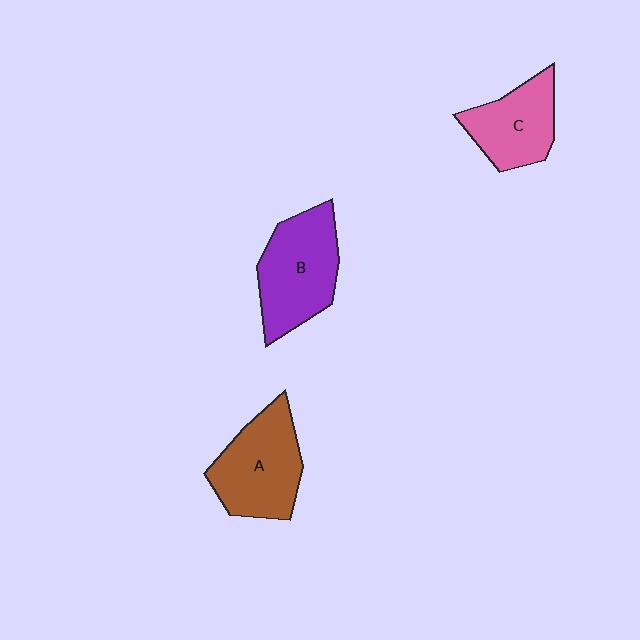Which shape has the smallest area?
Shape C (pink).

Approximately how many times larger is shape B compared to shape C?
Approximately 1.3 times.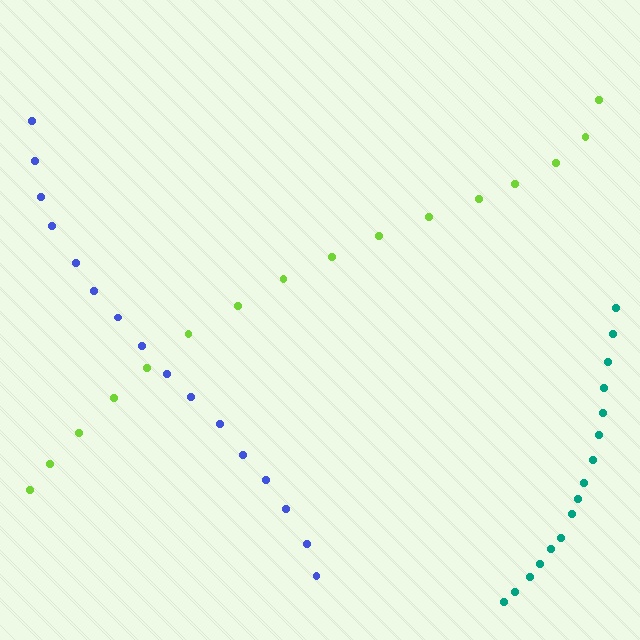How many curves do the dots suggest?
There are 3 distinct paths.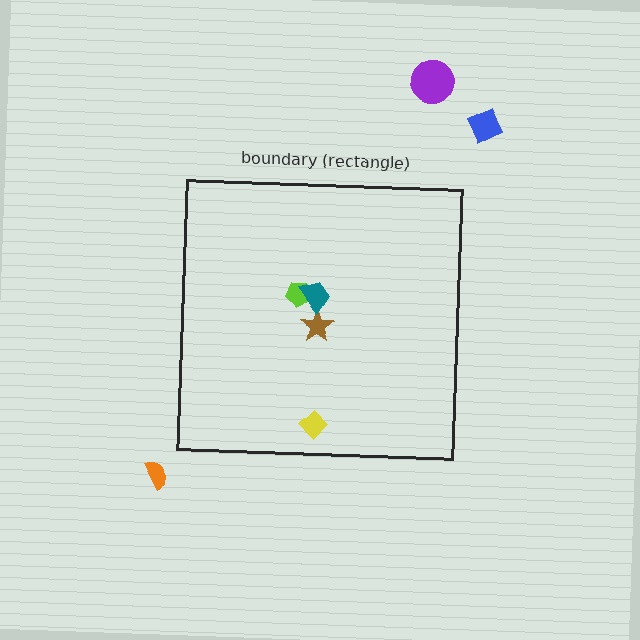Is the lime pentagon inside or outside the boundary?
Inside.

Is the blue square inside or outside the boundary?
Outside.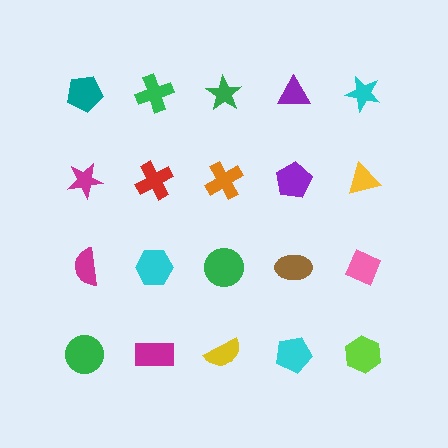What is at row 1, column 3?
A green star.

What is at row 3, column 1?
A magenta semicircle.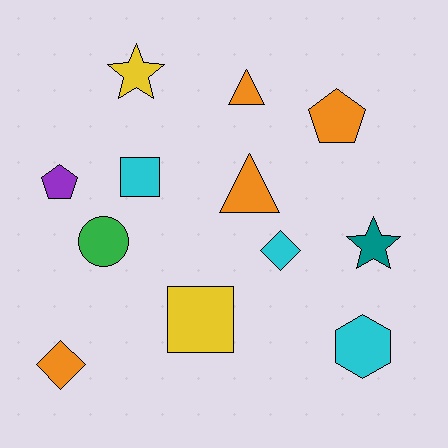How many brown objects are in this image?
There are no brown objects.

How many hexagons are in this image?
There is 1 hexagon.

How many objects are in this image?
There are 12 objects.